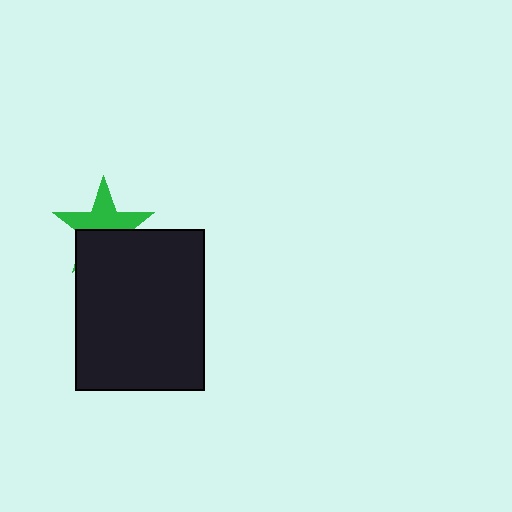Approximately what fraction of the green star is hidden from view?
Roughly 44% of the green star is hidden behind the black rectangle.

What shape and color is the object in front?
The object in front is a black rectangle.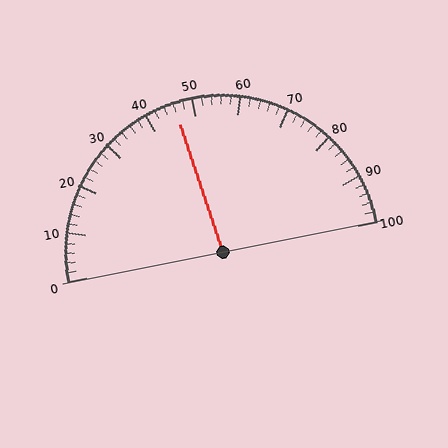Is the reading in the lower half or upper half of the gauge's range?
The reading is in the lower half of the range (0 to 100).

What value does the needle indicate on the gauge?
The needle indicates approximately 46.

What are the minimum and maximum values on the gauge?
The gauge ranges from 0 to 100.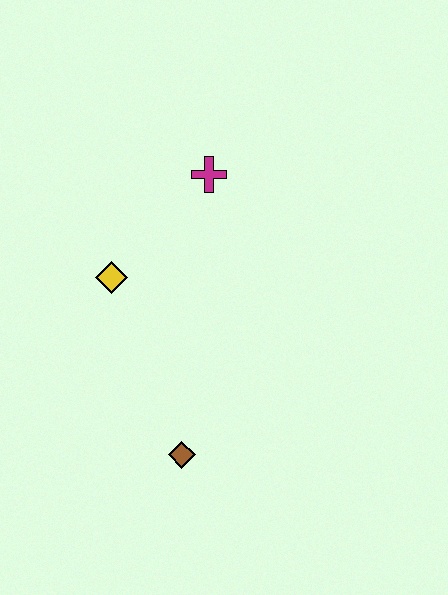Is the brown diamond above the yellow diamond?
No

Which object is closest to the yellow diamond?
The magenta cross is closest to the yellow diamond.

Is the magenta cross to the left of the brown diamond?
No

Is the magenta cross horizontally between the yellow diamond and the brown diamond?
No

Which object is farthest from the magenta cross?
The brown diamond is farthest from the magenta cross.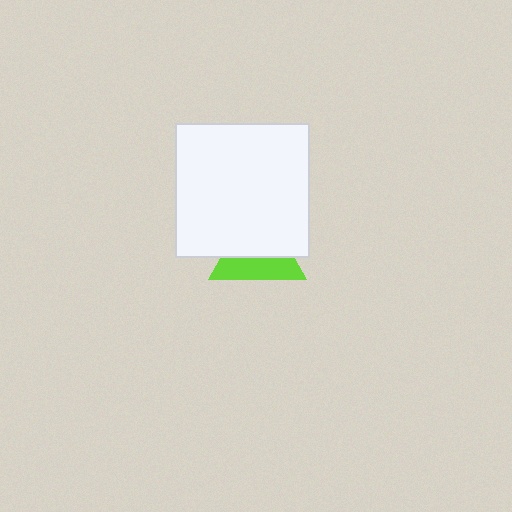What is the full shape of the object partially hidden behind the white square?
The partially hidden object is a lime triangle.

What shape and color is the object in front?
The object in front is a white square.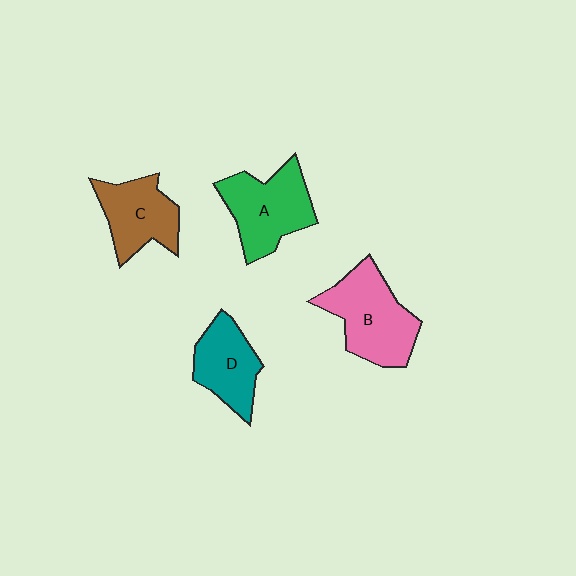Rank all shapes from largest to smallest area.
From largest to smallest: B (pink), A (green), C (brown), D (teal).